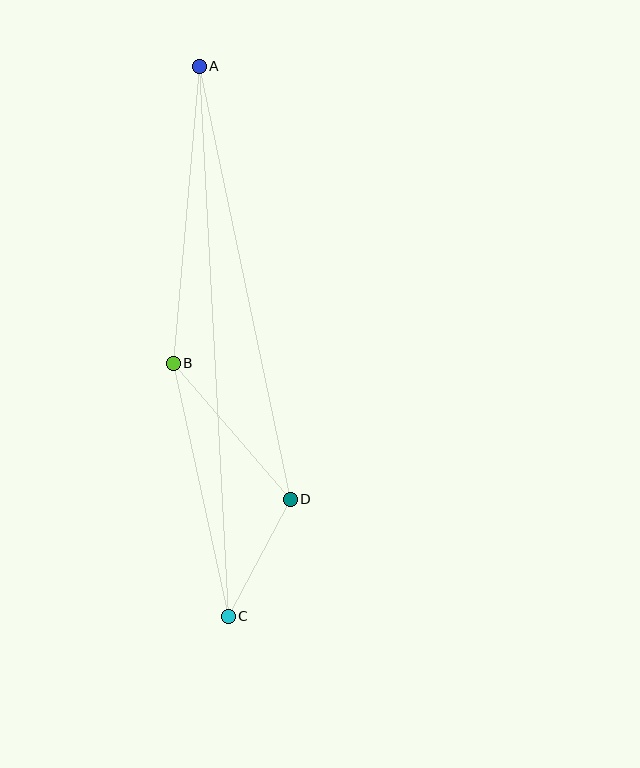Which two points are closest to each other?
Points C and D are closest to each other.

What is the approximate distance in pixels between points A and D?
The distance between A and D is approximately 442 pixels.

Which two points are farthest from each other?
Points A and C are farthest from each other.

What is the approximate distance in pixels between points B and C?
The distance between B and C is approximately 259 pixels.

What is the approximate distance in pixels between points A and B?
The distance between A and B is approximately 298 pixels.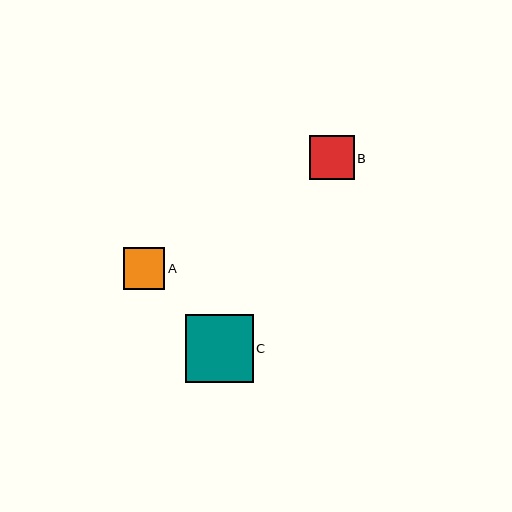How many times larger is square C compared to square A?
Square C is approximately 1.6 times the size of square A.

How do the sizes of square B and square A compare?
Square B and square A are approximately the same size.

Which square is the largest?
Square C is the largest with a size of approximately 68 pixels.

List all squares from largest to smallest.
From largest to smallest: C, B, A.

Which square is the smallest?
Square A is the smallest with a size of approximately 42 pixels.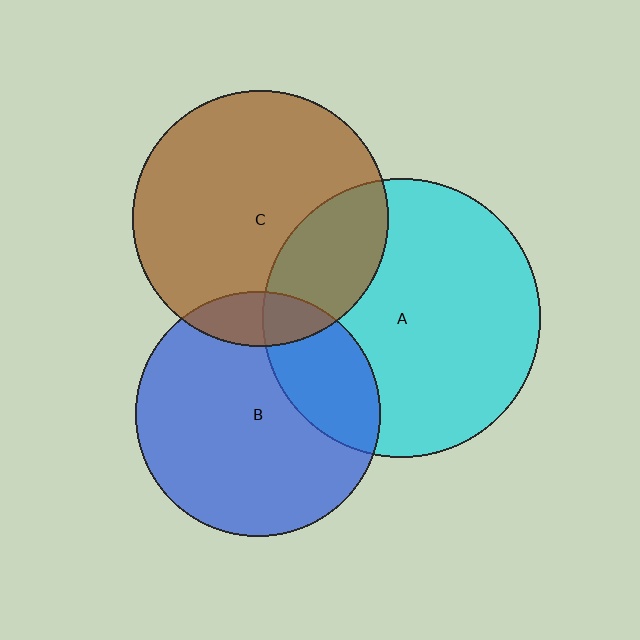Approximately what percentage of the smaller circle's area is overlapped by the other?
Approximately 25%.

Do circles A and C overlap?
Yes.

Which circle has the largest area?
Circle A (cyan).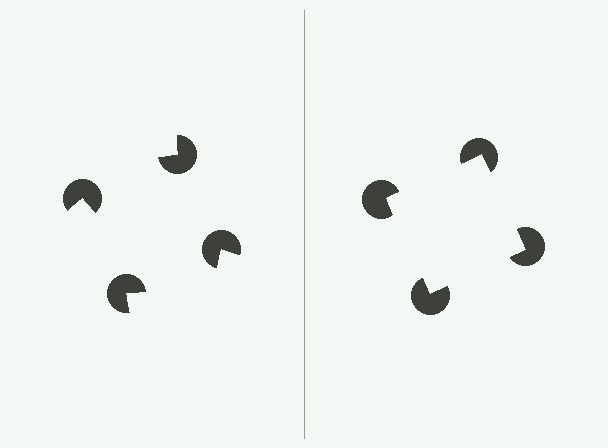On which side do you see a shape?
An illusory square appears on the right side. On the left side the wedge cuts are rotated, so no coherent shape forms.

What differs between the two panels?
The pac-man discs are positioned identically on both sides; only the wedge orientations differ. On the right they align to a square; on the left they are misaligned.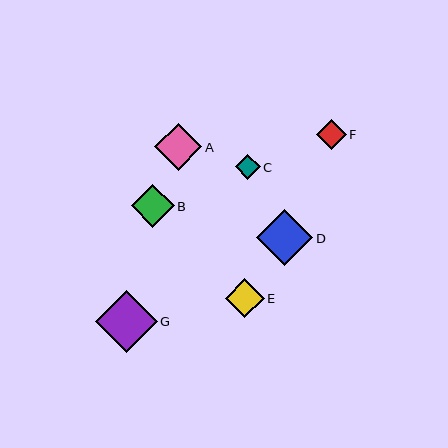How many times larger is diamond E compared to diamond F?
Diamond E is approximately 1.3 times the size of diamond F.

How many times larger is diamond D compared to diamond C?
Diamond D is approximately 2.2 times the size of diamond C.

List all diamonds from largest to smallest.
From largest to smallest: G, D, A, B, E, F, C.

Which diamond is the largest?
Diamond G is the largest with a size of approximately 61 pixels.